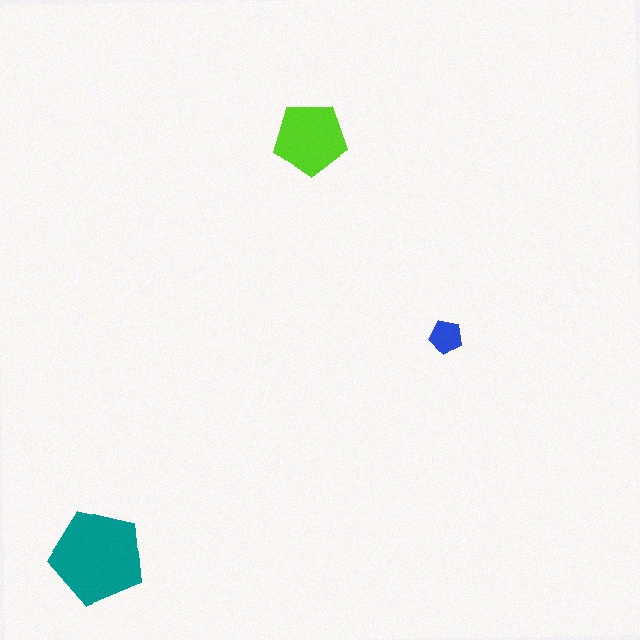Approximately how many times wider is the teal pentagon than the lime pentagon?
About 1.5 times wider.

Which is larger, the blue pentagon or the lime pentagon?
The lime one.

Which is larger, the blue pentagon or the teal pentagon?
The teal one.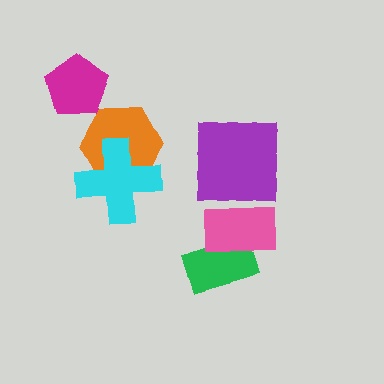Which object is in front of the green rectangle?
The pink rectangle is in front of the green rectangle.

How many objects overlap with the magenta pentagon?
0 objects overlap with the magenta pentagon.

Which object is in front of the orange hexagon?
The cyan cross is in front of the orange hexagon.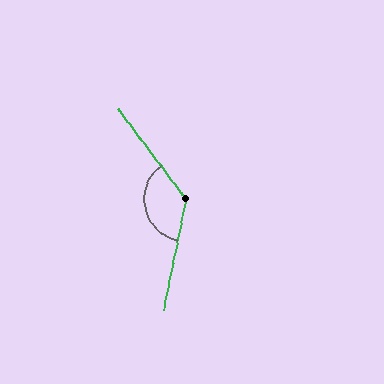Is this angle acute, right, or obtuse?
It is obtuse.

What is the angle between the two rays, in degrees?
Approximately 132 degrees.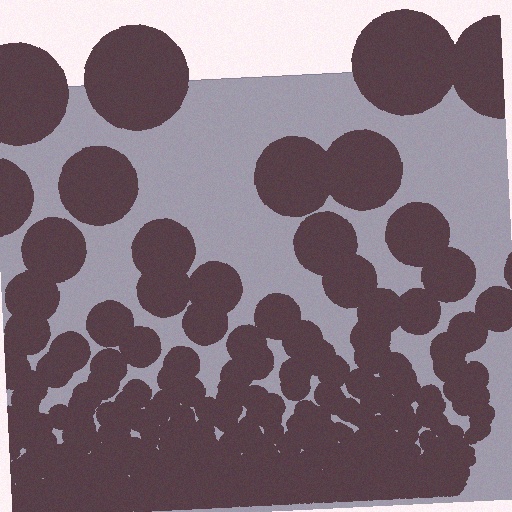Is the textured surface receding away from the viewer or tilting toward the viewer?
The surface appears to tilt toward the viewer. Texture elements get larger and sparser toward the top.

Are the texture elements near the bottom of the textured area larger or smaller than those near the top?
Smaller. The gradient is inverted — elements near the bottom are smaller and denser.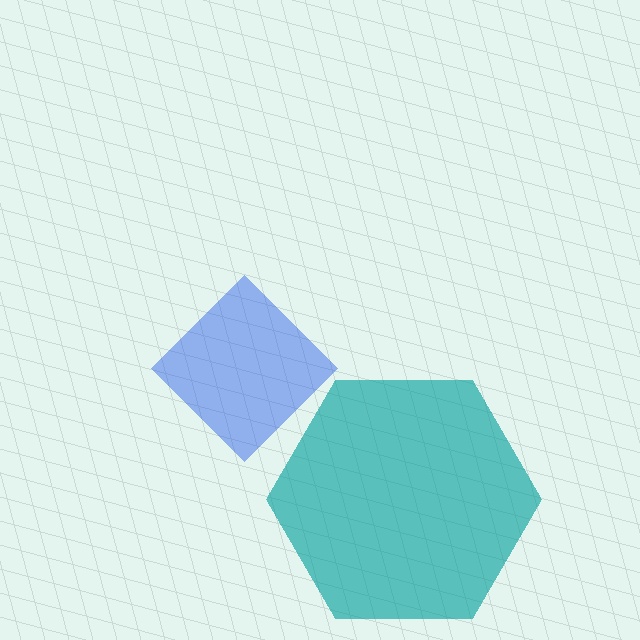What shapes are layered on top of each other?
The layered shapes are: a blue diamond, a teal hexagon.